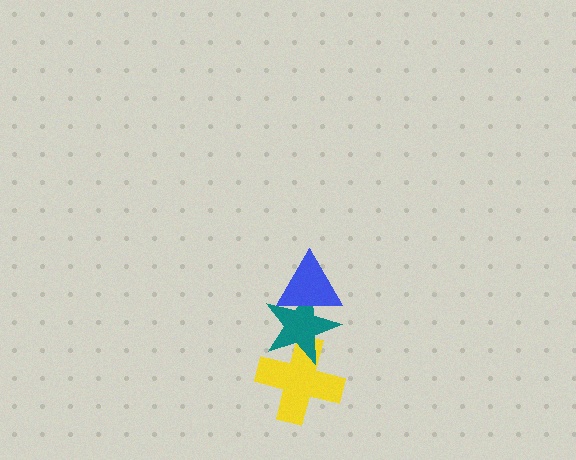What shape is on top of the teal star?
The blue triangle is on top of the teal star.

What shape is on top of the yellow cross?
The teal star is on top of the yellow cross.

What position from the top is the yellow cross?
The yellow cross is 3rd from the top.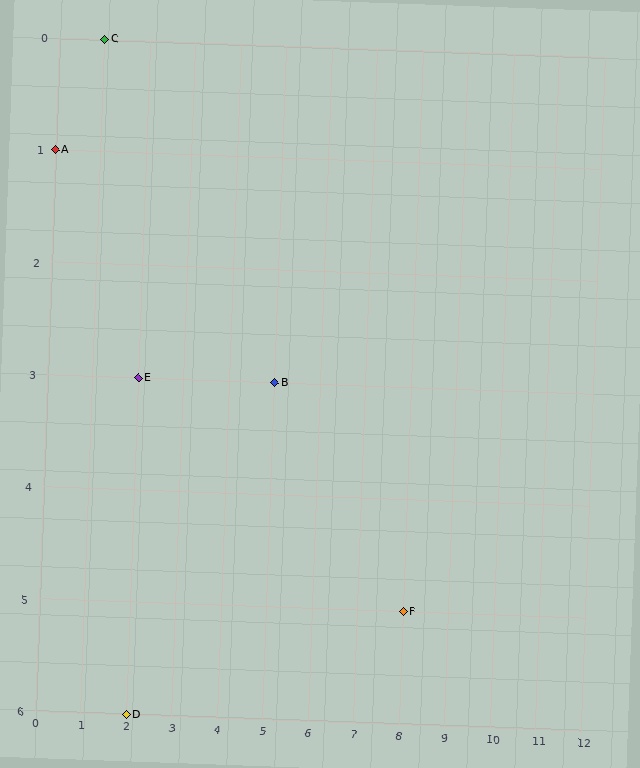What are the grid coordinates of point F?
Point F is at grid coordinates (8, 5).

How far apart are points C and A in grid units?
Points C and A are 1 column and 1 row apart (about 1.4 grid units diagonally).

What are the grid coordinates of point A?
Point A is at grid coordinates (0, 1).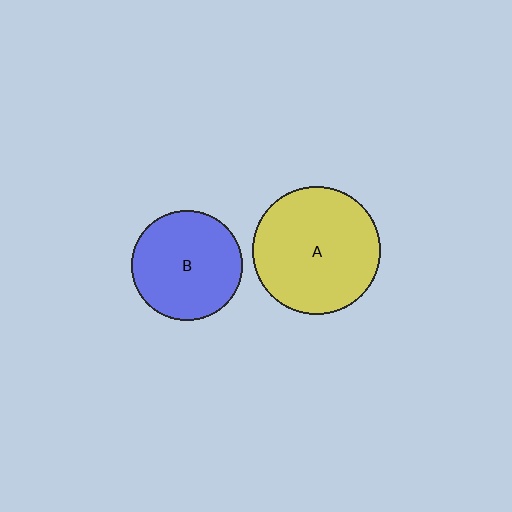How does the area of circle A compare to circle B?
Approximately 1.3 times.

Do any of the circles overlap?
No, none of the circles overlap.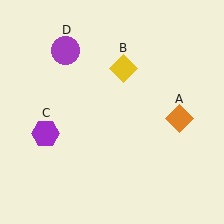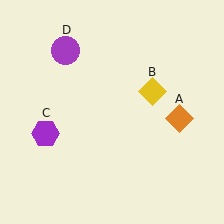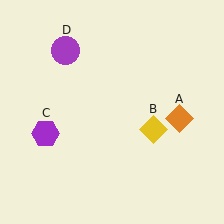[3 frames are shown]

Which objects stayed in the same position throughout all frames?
Orange diamond (object A) and purple hexagon (object C) and purple circle (object D) remained stationary.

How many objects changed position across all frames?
1 object changed position: yellow diamond (object B).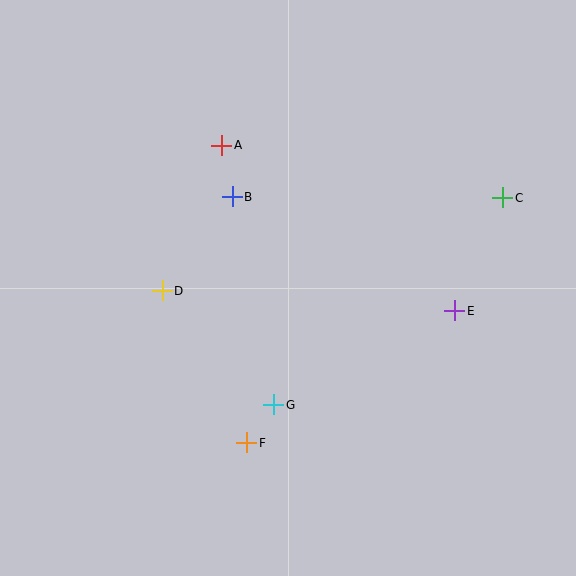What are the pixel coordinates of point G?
Point G is at (274, 405).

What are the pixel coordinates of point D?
Point D is at (162, 291).